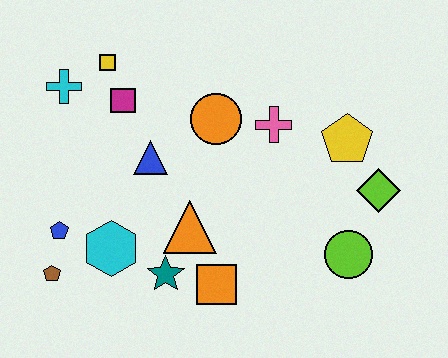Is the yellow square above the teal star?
Yes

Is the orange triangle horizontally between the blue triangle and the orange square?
Yes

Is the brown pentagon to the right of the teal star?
No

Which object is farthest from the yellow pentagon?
The brown pentagon is farthest from the yellow pentagon.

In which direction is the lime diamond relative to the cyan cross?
The lime diamond is to the right of the cyan cross.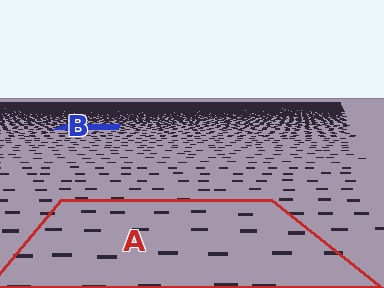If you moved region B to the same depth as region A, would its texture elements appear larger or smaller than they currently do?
They would appear larger. At a closer depth, the same texture elements are projected at a bigger on-screen size.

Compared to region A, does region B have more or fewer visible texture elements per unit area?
Region B has more texture elements per unit area — they are packed more densely because it is farther away.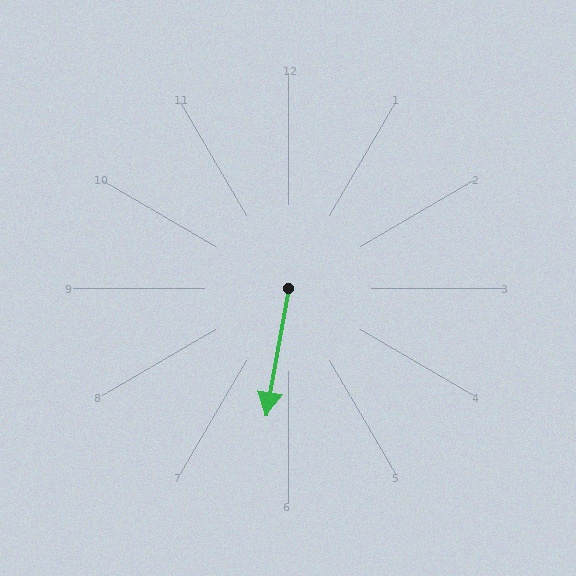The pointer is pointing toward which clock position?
Roughly 6 o'clock.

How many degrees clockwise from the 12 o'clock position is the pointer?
Approximately 190 degrees.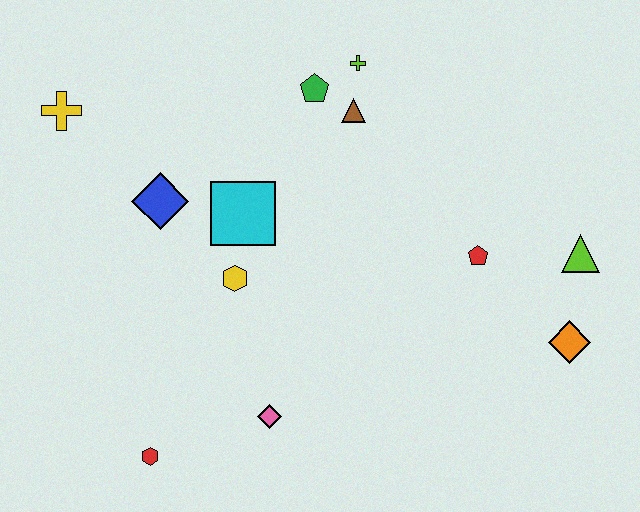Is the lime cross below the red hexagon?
No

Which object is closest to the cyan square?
The yellow hexagon is closest to the cyan square.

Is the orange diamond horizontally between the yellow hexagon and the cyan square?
No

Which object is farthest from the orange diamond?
The yellow cross is farthest from the orange diamond.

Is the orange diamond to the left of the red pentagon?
No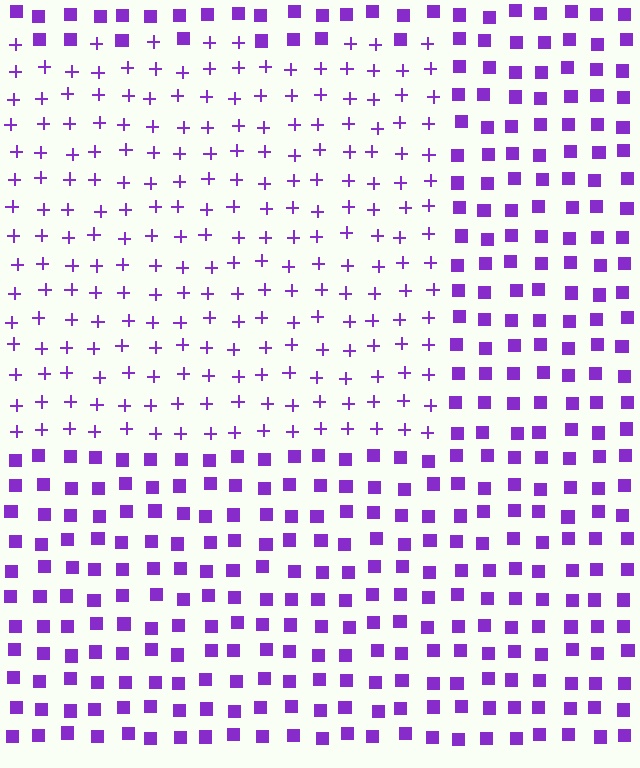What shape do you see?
I see a rectangle.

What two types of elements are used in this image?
The image uses plus signs inside the rectangle region and squares outside it.